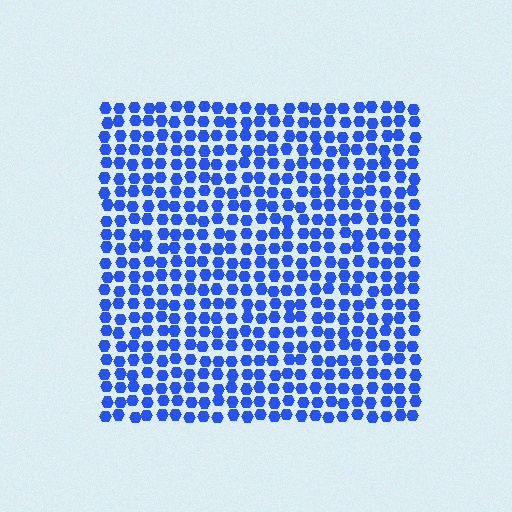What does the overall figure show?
The overall figure shows a square.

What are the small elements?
The small elements are hexagons.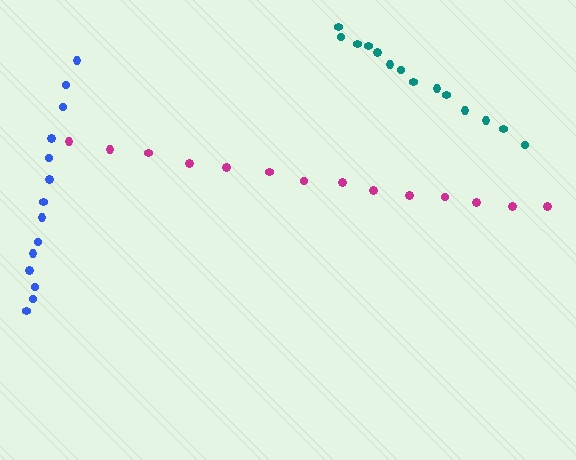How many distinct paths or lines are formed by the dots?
There are 3 distinct paths.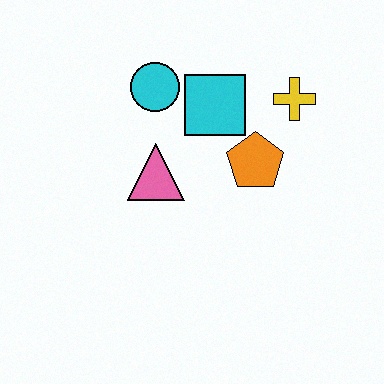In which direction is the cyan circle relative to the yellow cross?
The cyan circle is to the left of the yellow cross.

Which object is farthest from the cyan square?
The pink triangle is farthest from the cyan square.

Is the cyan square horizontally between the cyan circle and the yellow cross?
Yes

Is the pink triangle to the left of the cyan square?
Yes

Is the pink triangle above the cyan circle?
No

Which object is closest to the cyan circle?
The cyan square is closest to the cyan circle.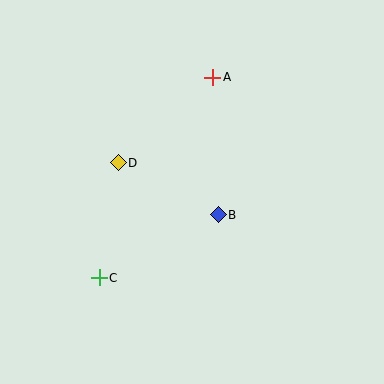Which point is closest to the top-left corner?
Point D is closest to the top-left corner.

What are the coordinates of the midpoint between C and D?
The midpoint between C and D is at (109, 220).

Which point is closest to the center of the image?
Point B at (218, 215) is closest to the center.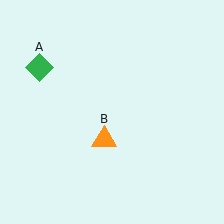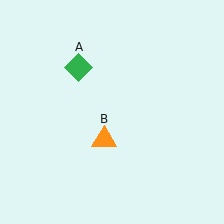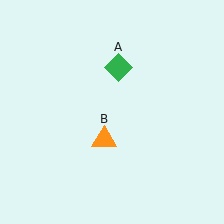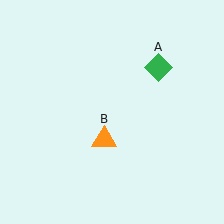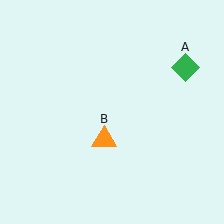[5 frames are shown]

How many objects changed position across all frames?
1 object changed position: green diamond (object A).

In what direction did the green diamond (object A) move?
The green diamond (object A) moved right.